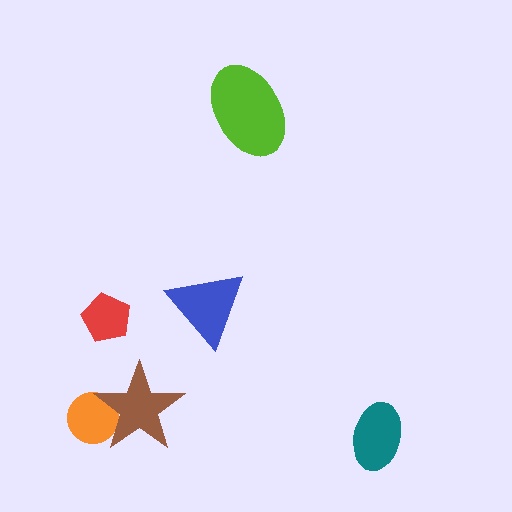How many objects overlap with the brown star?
1 object overlaps with the brown star.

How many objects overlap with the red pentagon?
0 objects overlap with the red pentagon.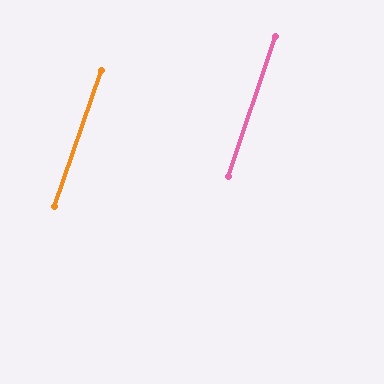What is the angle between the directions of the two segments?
Approximately 0 degrees.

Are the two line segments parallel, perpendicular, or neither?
Parallel — their directions differ by only 0.3°.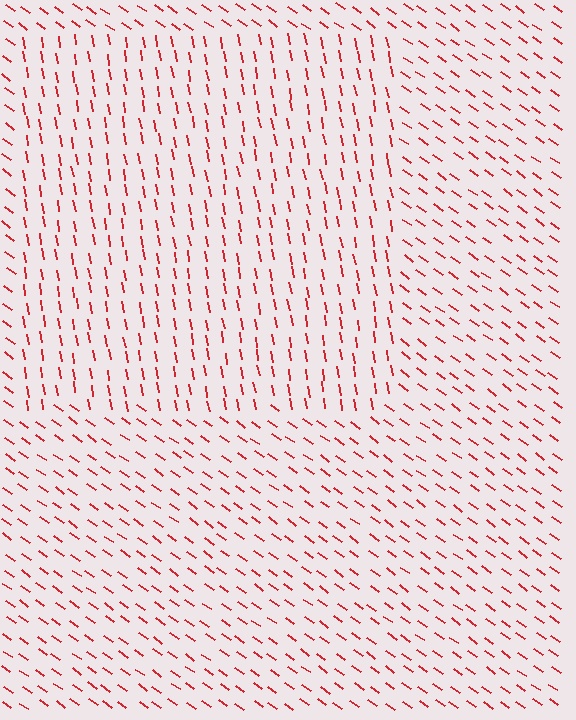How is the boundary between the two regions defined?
The boundary is defined purely by a change in line orientation (approximately 45 degrees difference). All lines are the same color and thickness.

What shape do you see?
I see a rectangle.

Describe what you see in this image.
The image is filled with small red line segments. A rectangle region in the image has lines oriented differently from the surrounding lines, creating a visible texture boundary.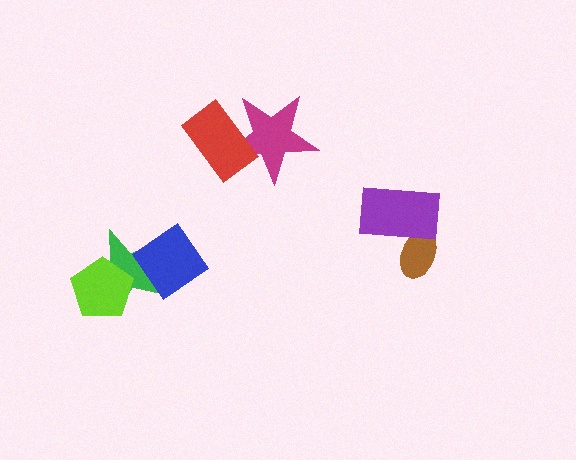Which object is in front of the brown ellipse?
The purple rectangle is in front of the brown ellipse.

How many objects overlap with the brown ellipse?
1 object overlaps with the brown ellipse.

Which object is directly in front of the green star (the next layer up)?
The lime pentagon is directly in front of the green star.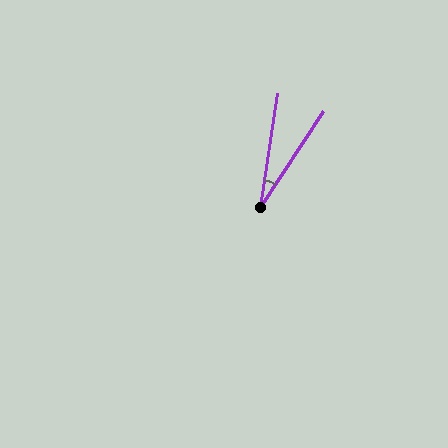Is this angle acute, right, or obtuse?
It is acute.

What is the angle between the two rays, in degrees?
Approximately 25 degrees.